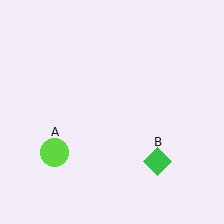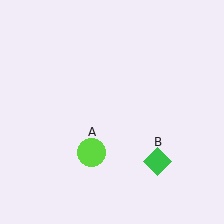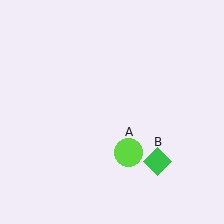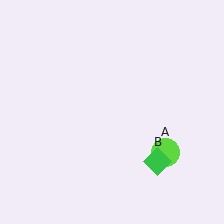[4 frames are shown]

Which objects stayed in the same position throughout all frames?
Green diamond (object B) remained stationary.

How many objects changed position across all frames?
1 object changed position: lime circle (object A).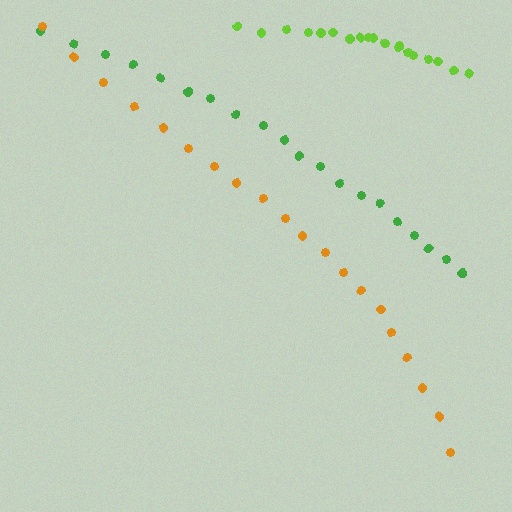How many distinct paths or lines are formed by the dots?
There are 3 distinct paths.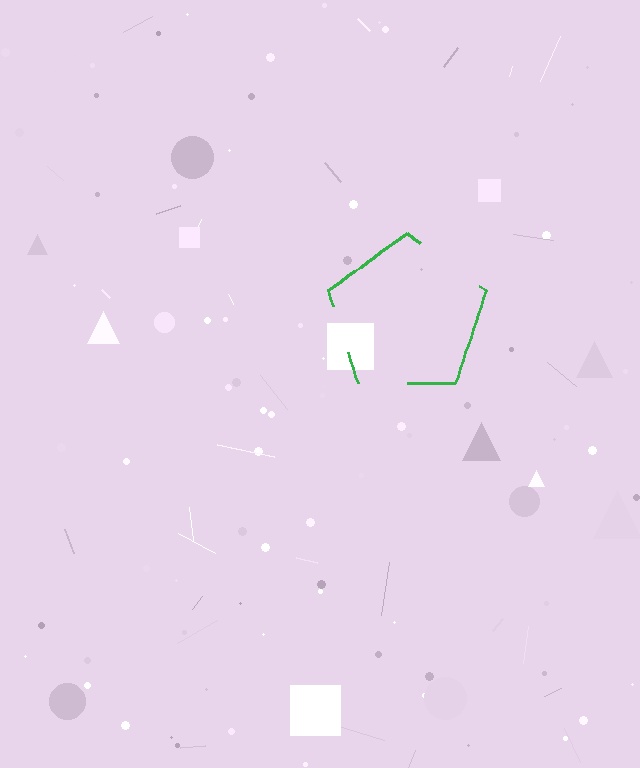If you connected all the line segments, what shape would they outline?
They would outline a pentagon.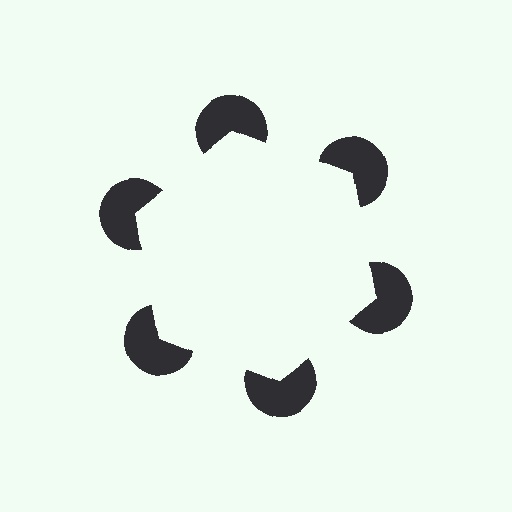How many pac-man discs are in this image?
There are 6 — one at each vertex of the illusory hexagon.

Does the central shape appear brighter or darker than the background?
It typically appears slightly brighter than the background, even though no actual brightness change is drawn.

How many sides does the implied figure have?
6 sides.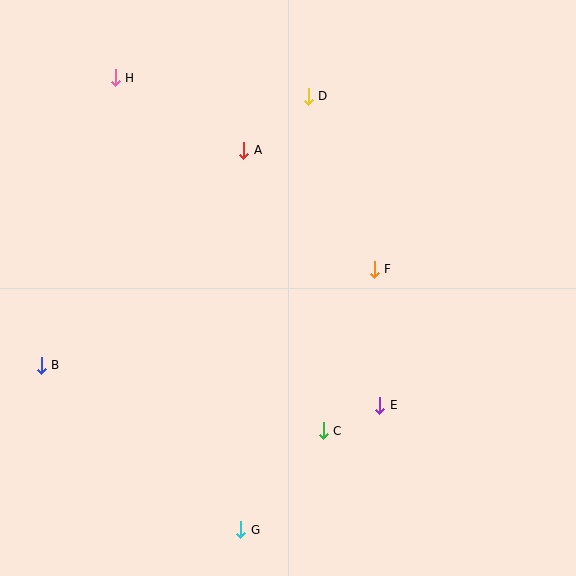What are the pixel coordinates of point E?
Point E is at (380, 405).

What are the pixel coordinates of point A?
Point A is at (244, 150).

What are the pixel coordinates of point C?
Point C is at (323, 431).